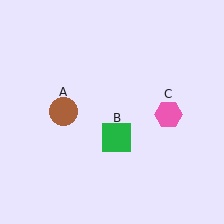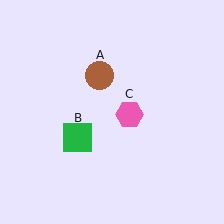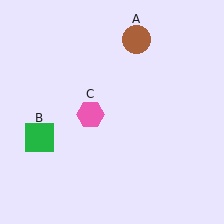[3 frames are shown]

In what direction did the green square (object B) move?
The green square (object B) moved left.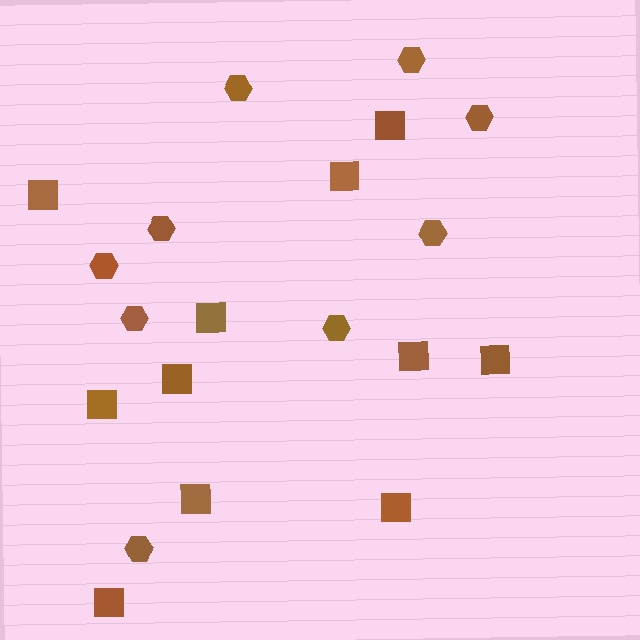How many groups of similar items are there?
There are 2 groups: one group of hexagons (9) and one group of squares (11).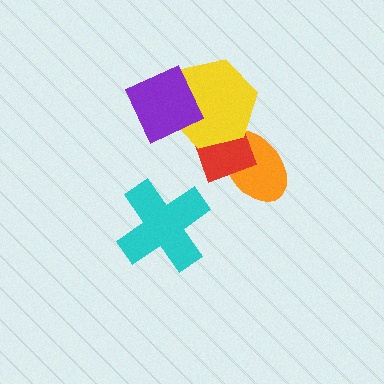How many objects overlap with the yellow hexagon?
3 objects overlap with the yellow hexagon.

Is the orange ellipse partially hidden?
Yes, it is partially covered by another shape.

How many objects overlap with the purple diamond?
2 objects overlap with the purple diamond.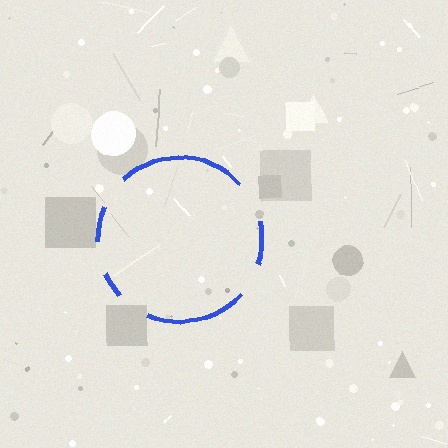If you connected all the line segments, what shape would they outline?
They would outline a circle.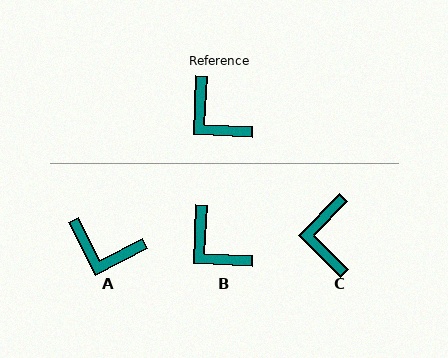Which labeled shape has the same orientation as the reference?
B.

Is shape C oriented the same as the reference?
No, it is off by about 42 degrees.